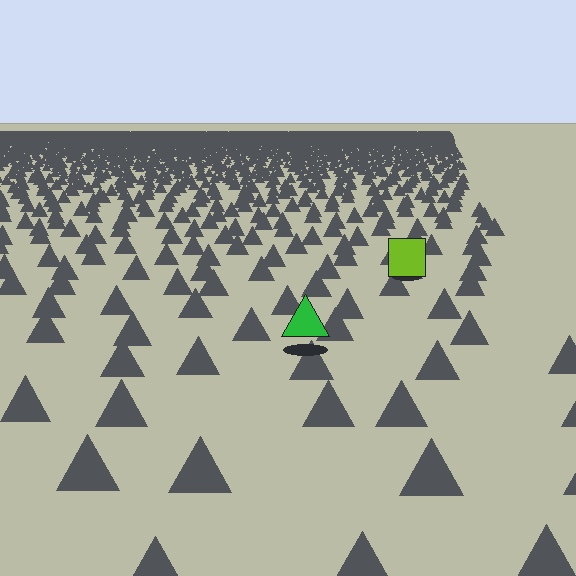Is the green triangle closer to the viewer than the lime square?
Yes. The green triangle is closer — you can tell from the texture gradient: the ground texture is coarser near it.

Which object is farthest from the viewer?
The lime square is farthest from the viewer. It appears smaller and the ground texture around it is denser.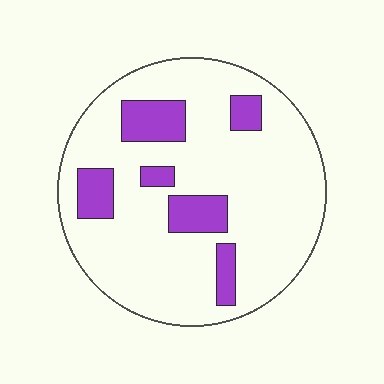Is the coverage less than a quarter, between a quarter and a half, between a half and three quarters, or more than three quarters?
Less than a quarter.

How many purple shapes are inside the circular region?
6.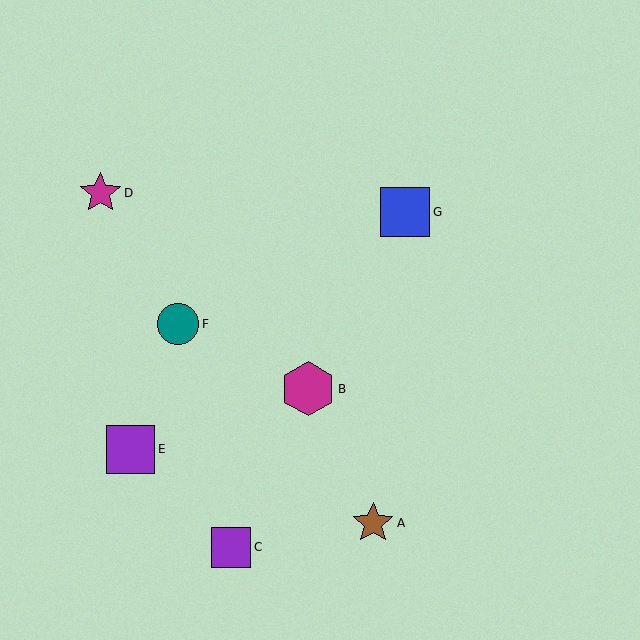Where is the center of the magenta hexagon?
The center of the magenta hexagon is at (308, 389).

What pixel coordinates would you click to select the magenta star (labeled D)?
Click at (100, 193) to select the magenta star D.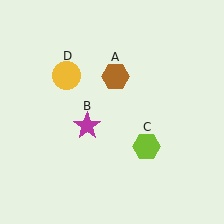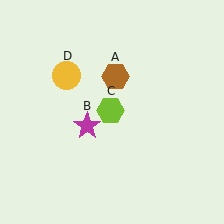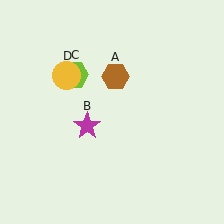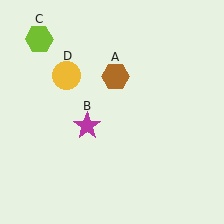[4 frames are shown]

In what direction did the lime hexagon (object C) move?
The lime hexagon (object C) moved up and to the left.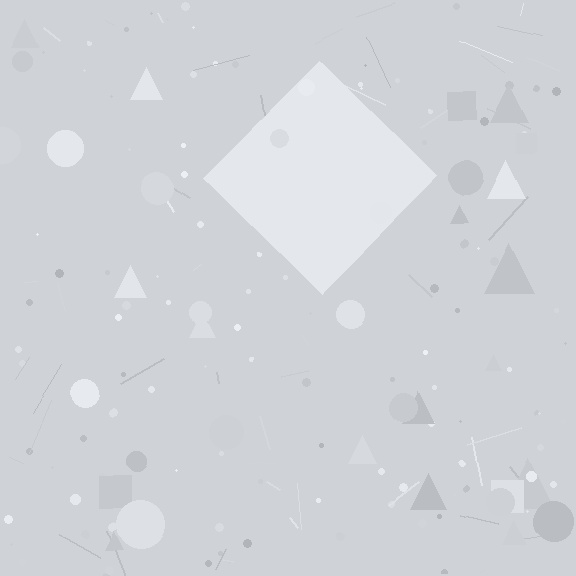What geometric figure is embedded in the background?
A diamond is embedded in the background.